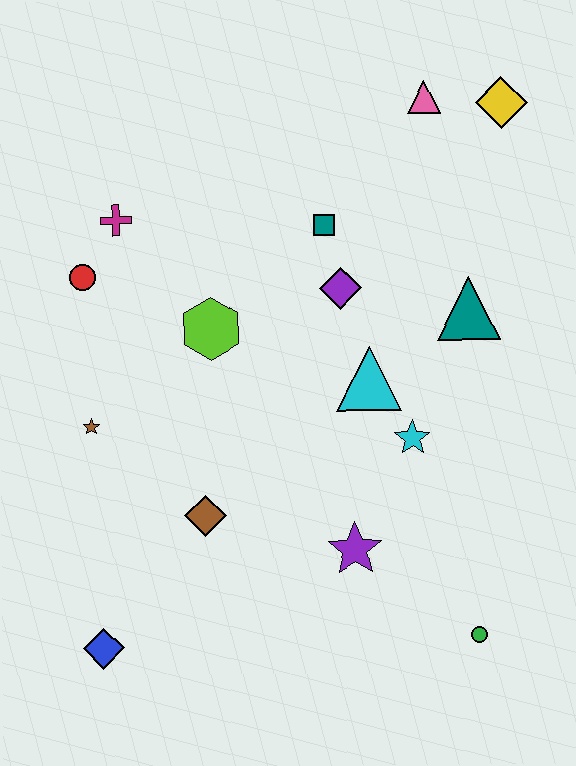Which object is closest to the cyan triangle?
The cyan star is closest to the cyan triangle.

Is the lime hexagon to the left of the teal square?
Yes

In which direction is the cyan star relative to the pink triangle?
The cyan star is below the pink triangle.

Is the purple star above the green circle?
Yes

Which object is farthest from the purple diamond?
The blue diamond is farthest from the purple diamond.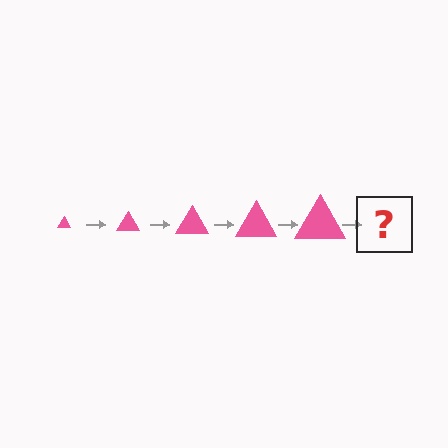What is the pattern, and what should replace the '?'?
The pattern is that the triangle gets progressively larger each step. The '?' should be a pink triangle, larger than the previous one.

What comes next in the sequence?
The next element should be a pink triangle, larger than the previous one.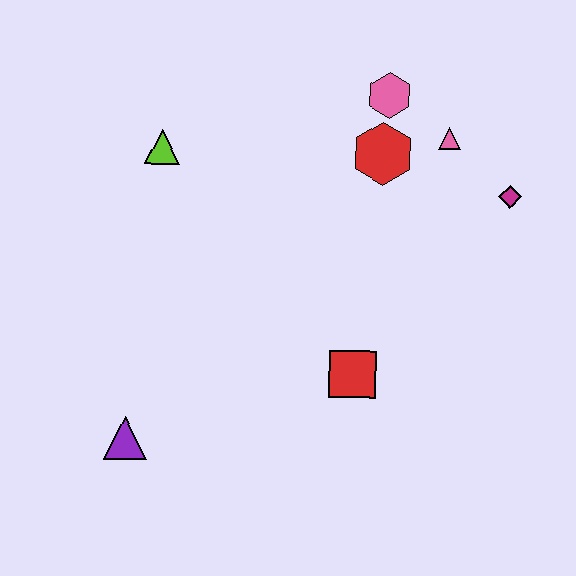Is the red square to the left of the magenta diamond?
Yes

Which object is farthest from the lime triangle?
The magenta diamond is farthest from the lime triangle.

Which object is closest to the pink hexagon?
The red hexagon is closest to the pink hexagon.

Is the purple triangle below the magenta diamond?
Yes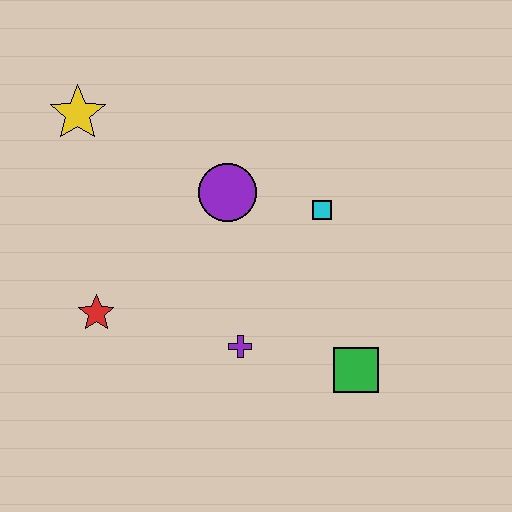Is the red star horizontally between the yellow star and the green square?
Yes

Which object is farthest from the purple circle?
The green square is farthest from the purple circle.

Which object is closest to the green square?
The purple cross is closest to the green square.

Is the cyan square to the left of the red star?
No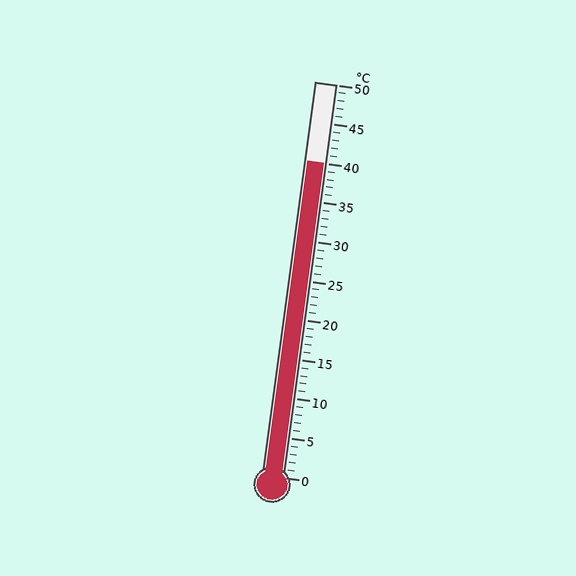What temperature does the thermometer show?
The thermometer shows approximately 40°C.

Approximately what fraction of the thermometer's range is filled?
The thermometer is filled to approximately 80% of its range.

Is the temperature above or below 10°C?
The temperature is above 10°C.